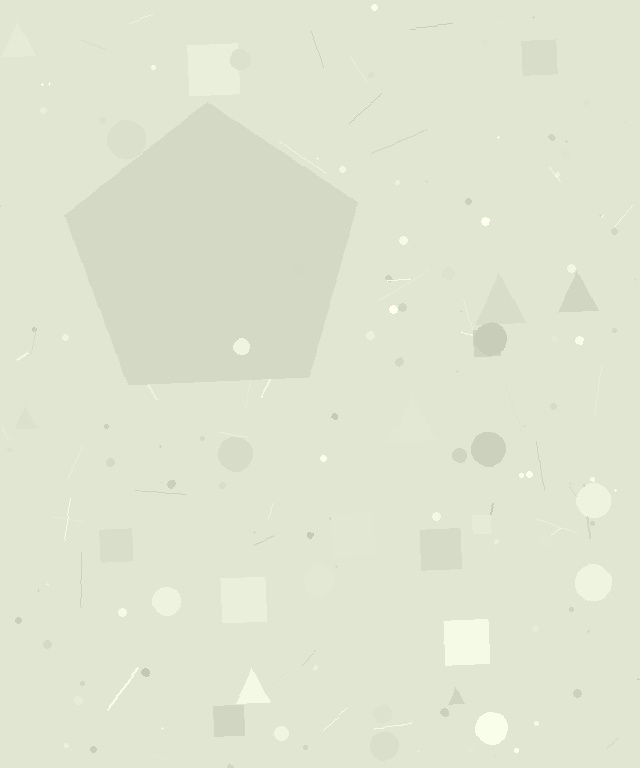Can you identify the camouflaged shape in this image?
The camouflaged shape is a pentagon.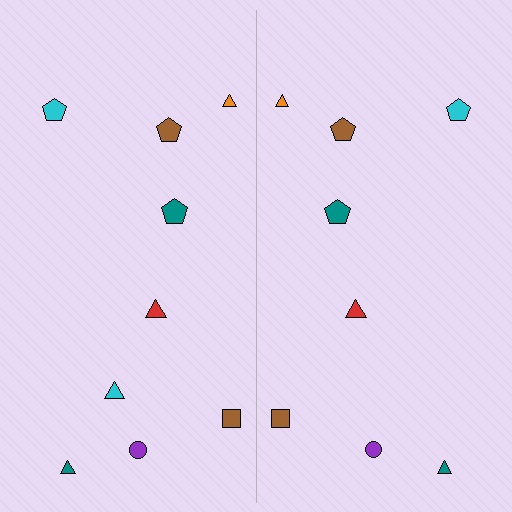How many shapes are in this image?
There are 17 shapes in this image.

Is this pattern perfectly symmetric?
No, the pattern is not perfectly symmetric. A cyan triangle is missing from the right side.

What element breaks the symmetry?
A cyan triangle is missing from the right side.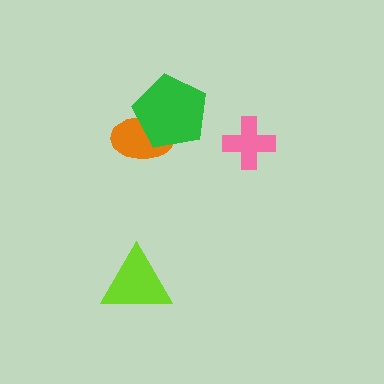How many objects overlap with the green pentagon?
1 object overlaps with the green pentagon.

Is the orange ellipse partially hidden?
Yes, it is partially covered by another shape.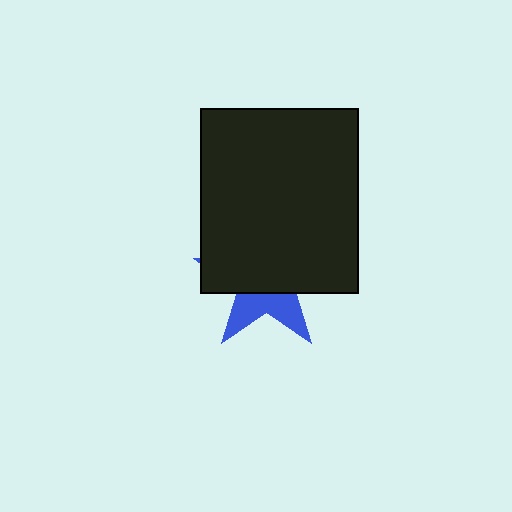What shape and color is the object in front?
The object in front is a black rectangle.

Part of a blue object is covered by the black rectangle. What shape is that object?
It is a star.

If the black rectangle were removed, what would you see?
You would see the complete blue star.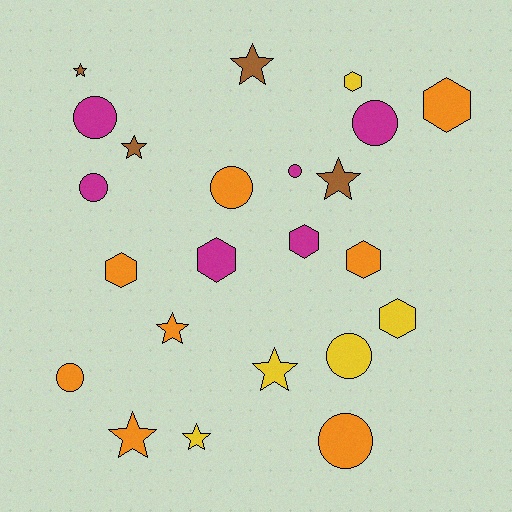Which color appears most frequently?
Orange, with 8 objects.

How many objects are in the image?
There are 23 objects.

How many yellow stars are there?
There are 2 yellow stars.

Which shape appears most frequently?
Circle, with 8 objects.